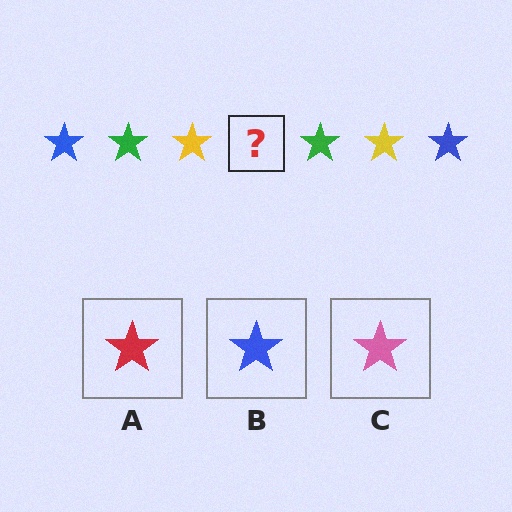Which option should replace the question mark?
Option B.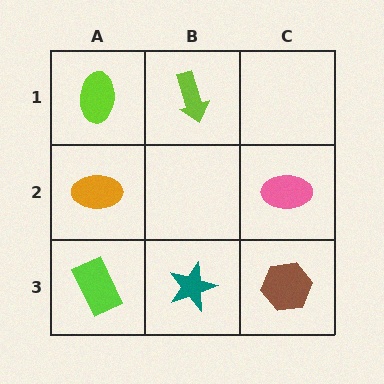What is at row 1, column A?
A lime ellipse.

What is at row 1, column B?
A lime arrow.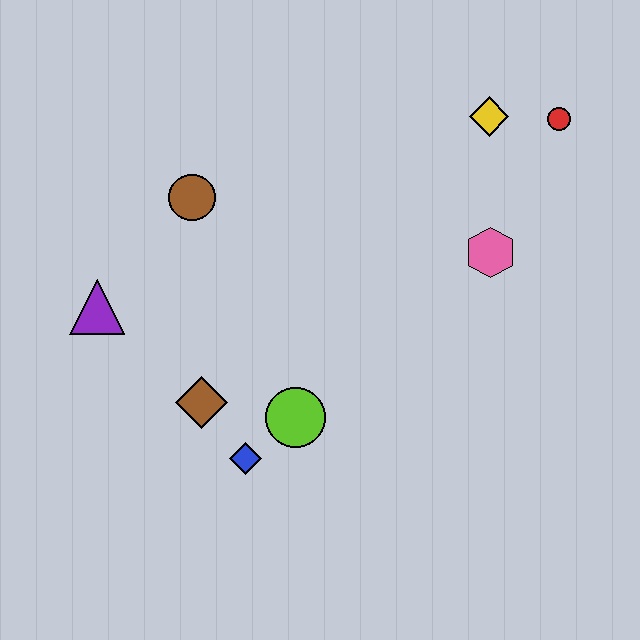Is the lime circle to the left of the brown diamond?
No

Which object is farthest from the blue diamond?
The red circle is farthest from the blue diamond.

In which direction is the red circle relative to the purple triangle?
The red circle is to the right of the purple triangle.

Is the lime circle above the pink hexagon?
No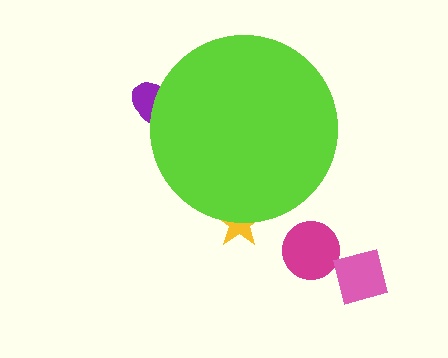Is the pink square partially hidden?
No, the pink square is fully visible.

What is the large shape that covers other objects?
A lime circle.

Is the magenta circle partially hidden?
No, the magenta circle is fully visible.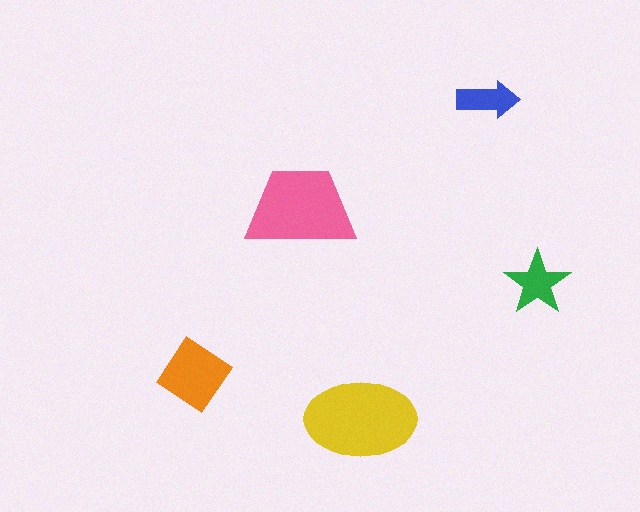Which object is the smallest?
The blue arrow.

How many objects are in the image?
There are 5 objects in the image.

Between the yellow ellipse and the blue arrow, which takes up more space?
The yellow ellipse.